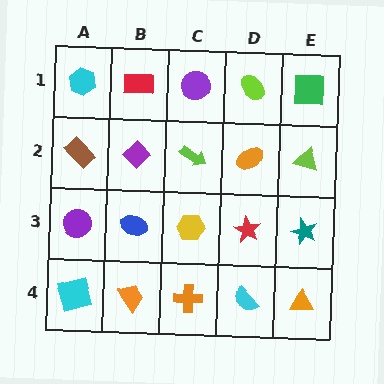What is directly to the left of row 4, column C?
An orange trapezoid.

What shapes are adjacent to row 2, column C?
A purple circle (row 1, column C), a yellow hexagon (row 3, column C), a purple diamond (row 2, column B), an orange ellipse (row 2, column D).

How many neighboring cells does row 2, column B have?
4.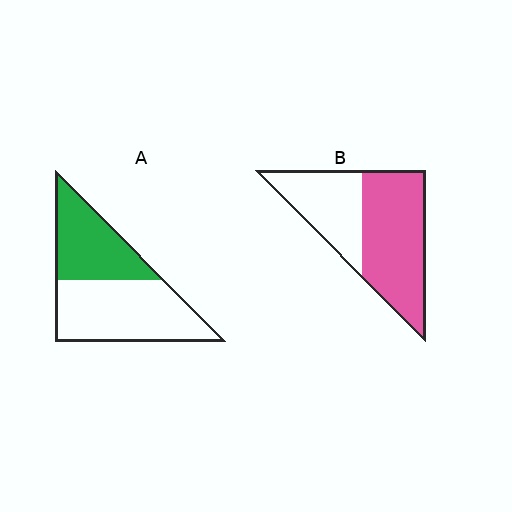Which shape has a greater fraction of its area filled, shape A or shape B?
Shape B.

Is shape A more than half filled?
No.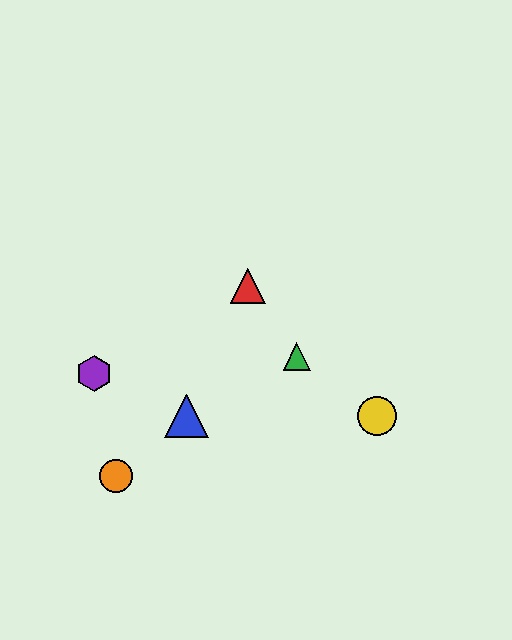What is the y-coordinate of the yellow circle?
The yellow circle is at y≈416.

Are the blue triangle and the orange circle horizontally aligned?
No, the blue triangle is at y≈416 and the orange circle is at y≈476.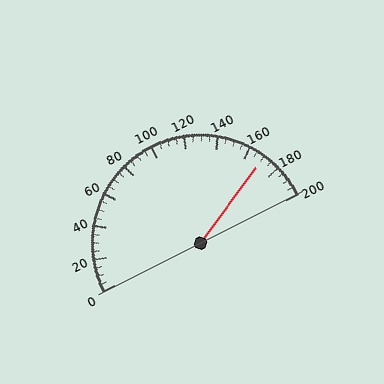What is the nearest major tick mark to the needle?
The nearest major tick mark is 160.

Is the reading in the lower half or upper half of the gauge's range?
The reading is in the upper half of the range (0 to 200).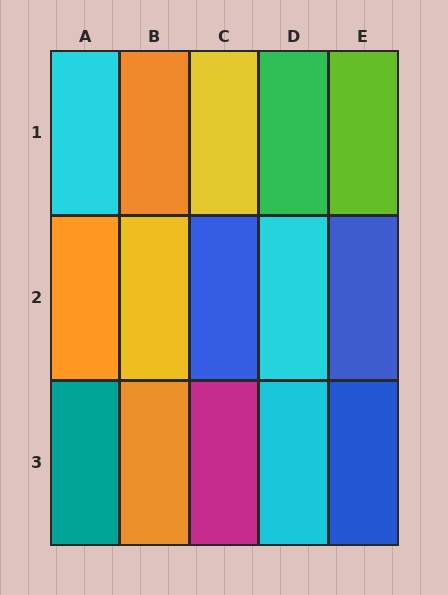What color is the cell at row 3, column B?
Orange.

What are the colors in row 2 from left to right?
Orange, yellow, blue, cyan, blue.